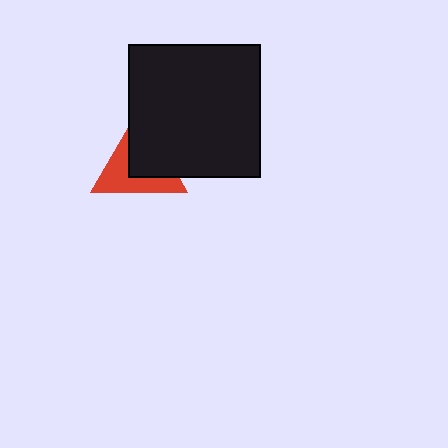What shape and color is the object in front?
The object in front is a black square.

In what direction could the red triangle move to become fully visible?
The red triangle could move toward the lower-left. That would shift it out from behind the black square entirely.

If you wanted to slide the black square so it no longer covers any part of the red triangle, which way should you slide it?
Slide it toward the upper-right — that is the most direct way to separate the two shapes.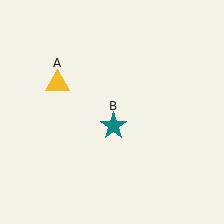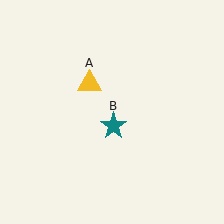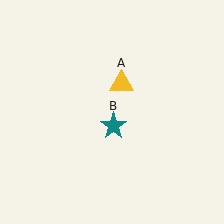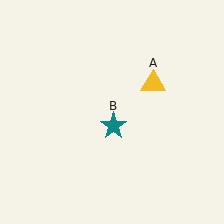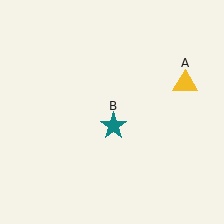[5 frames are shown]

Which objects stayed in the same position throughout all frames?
Teal star (object B) remained stationary.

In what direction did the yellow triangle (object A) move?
The yellow triangle (object A) moved right.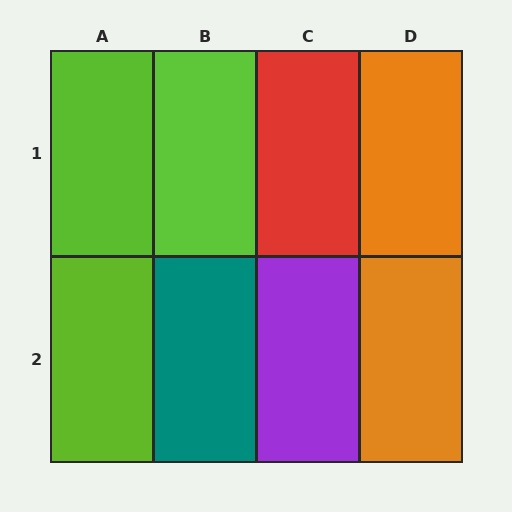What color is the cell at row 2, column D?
Orange.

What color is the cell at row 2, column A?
Lime.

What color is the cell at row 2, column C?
Purple.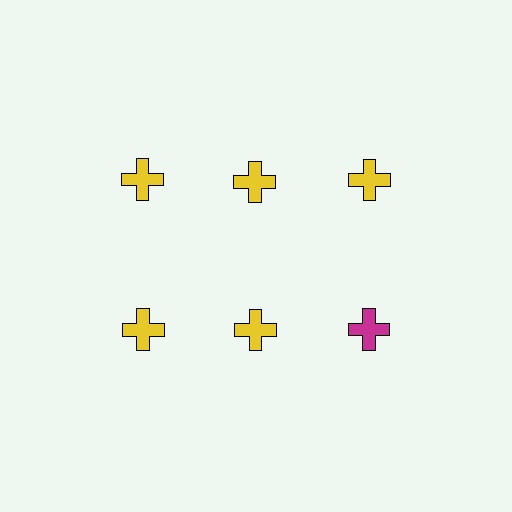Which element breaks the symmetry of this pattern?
The magenta cross in the second row, center column breaks the symmetry. All other shapes are yellow crosses.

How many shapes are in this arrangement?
There are 6 shapes arranged in a grid pattern.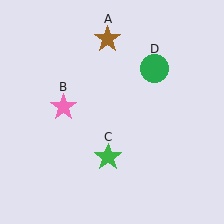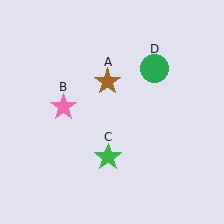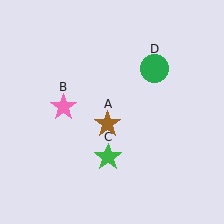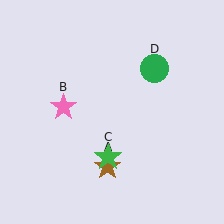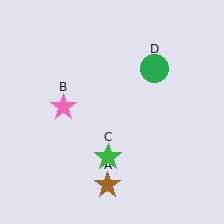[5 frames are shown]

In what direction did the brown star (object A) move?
The brown star (object A) moved down.